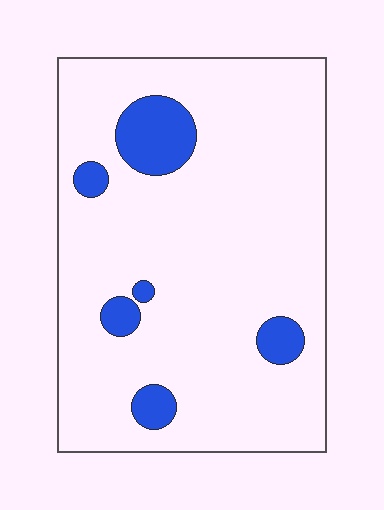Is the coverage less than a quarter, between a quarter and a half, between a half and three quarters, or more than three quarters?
Less than a quarter.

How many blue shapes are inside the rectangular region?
6.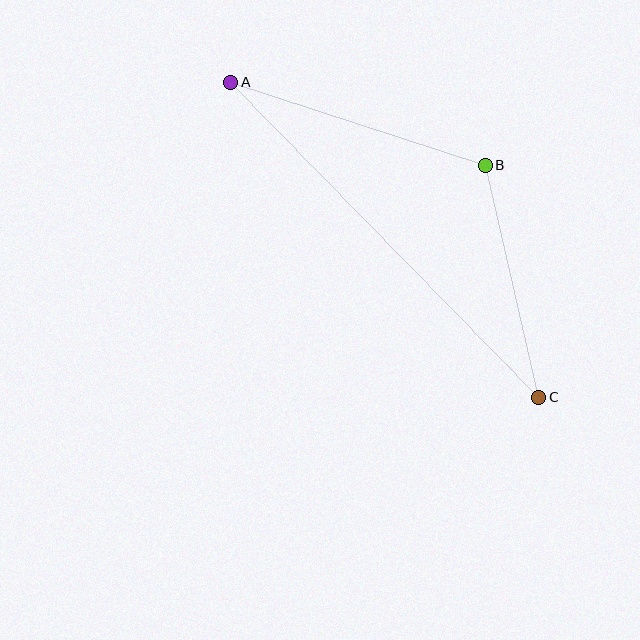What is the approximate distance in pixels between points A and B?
The distance between A and B is approximately 267 pixels.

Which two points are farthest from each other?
Points A and C are farthest from each other.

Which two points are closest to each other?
Points B and C are closest to each other.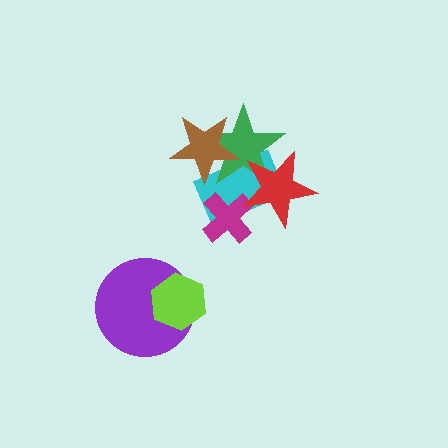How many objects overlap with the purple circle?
1 object overlaps with the purple circle.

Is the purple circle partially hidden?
Yes, it is partially covered by another shape.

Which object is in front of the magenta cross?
The red star is in front of the magenta cross.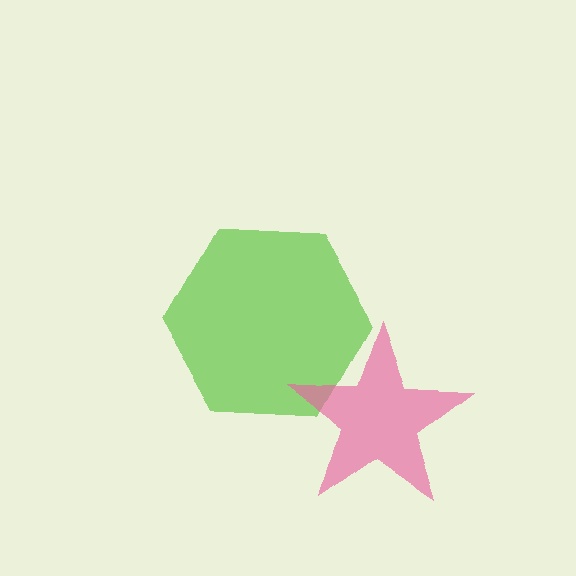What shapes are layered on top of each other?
The layered shapes are: a lime hexagon, a pink star.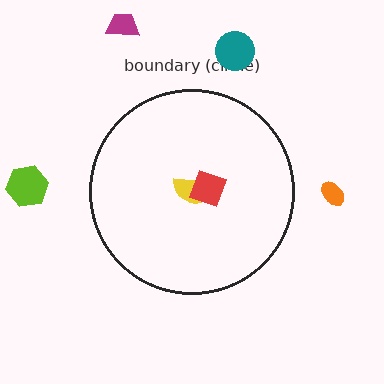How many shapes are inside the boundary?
2 inside, 4 outside.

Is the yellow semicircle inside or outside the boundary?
Inside.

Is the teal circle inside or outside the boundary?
Outside.